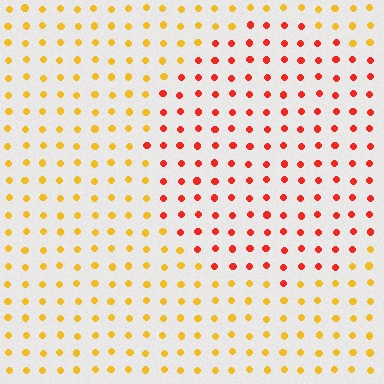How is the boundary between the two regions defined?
The boundary is defined purely by a slight shift in hue (about 43 degrees). Spacing, size, and orientation are identical on both sides.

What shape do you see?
I see a circle.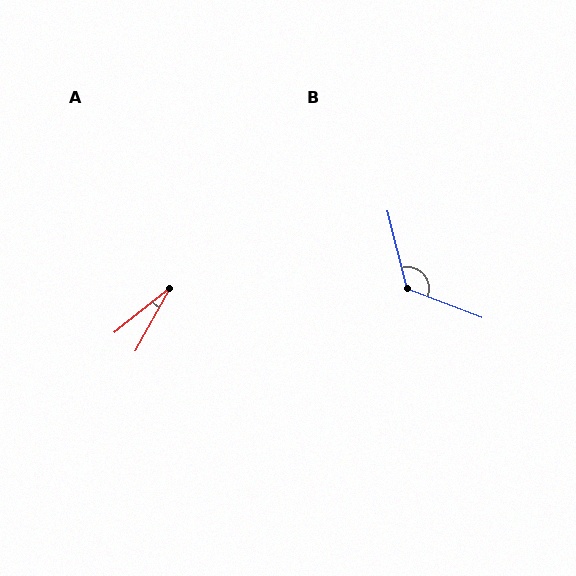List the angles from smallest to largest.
A (22°), B (126°).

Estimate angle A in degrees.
Approximately 22 degrees.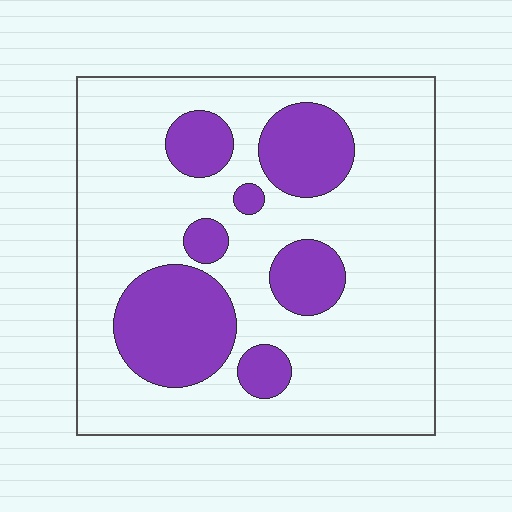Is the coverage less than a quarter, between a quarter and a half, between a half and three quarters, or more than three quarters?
Between a quarter and a half.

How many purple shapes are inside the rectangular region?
7.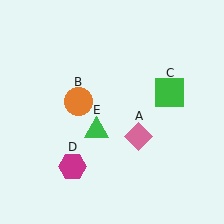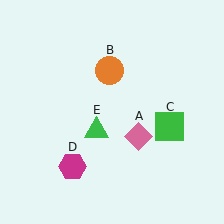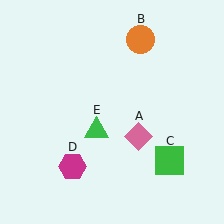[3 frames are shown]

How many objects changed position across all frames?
2 objects changed position: orange circle (object B), green square (object C).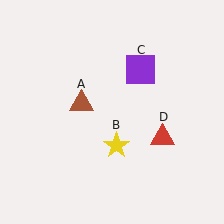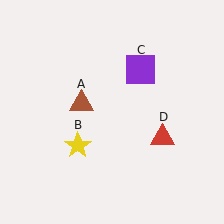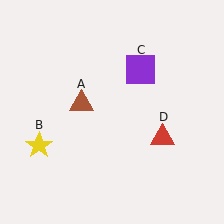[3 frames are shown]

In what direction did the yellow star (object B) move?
The yellow star (object B) moved left.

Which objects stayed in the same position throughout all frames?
Brown triangle (object A) and purple square (object C) and red triangle (object D) remained stationary.